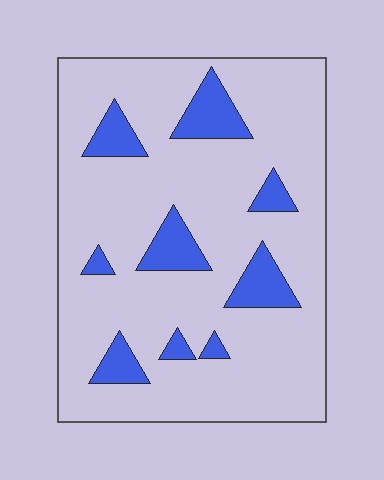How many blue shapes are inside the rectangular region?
9.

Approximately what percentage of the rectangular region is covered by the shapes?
Approximately 15%.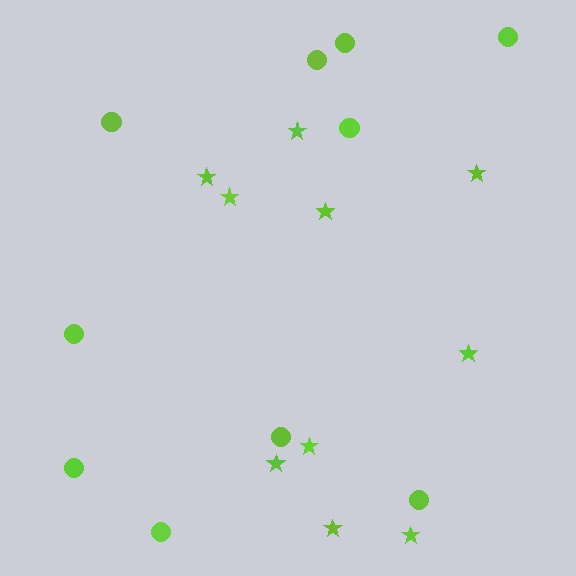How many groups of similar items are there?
There are 2 groups: one group of circles (10) and one group of stars (10).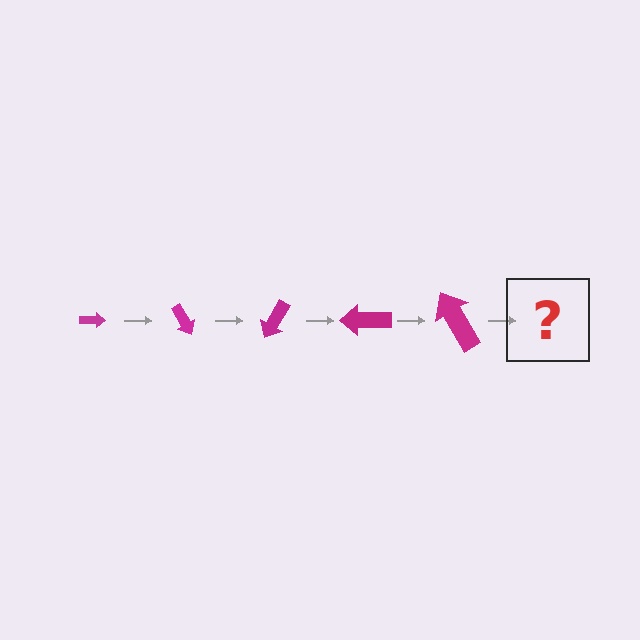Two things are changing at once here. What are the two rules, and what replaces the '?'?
The two rules are that the arrow grows larger each step and it rotates 60 degrees each step. The '?' should be an arrow, larger than the previous one and rotated 300 degrees from the start.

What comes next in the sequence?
The next element should be an arrow, larger than the previous one and rotated 300 degrees from the start.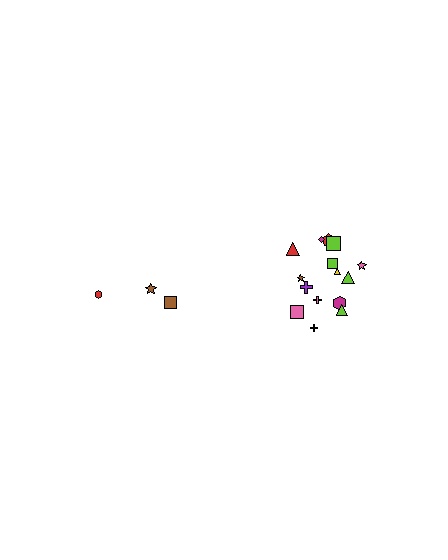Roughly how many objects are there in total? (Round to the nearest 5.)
Roughly 20 objects in total.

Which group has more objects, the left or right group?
The right group.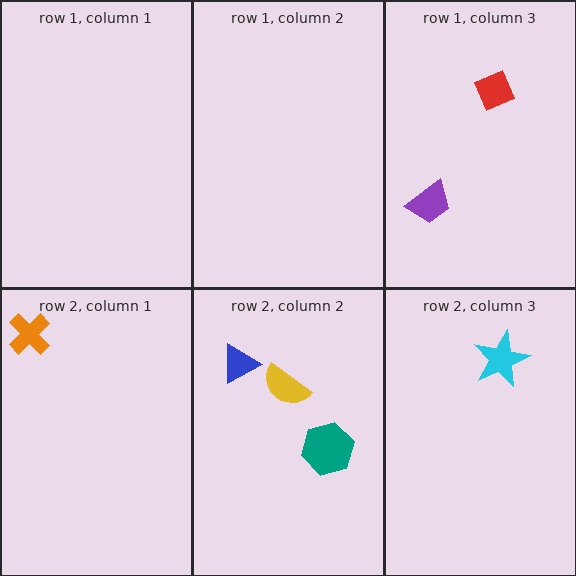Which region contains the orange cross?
The row 2, column 1 region.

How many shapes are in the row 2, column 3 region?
1.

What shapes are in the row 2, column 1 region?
The orange cross.